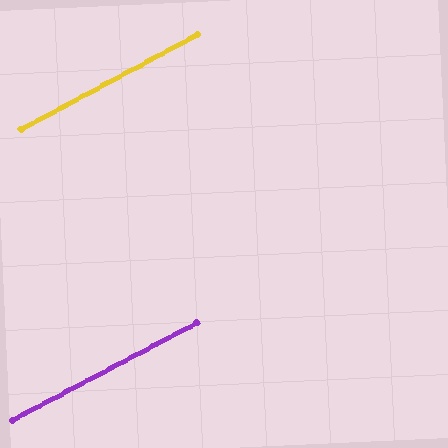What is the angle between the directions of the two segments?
Approximately 0 degrees.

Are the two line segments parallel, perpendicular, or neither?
Parallel — their directions differ by only 0.3°.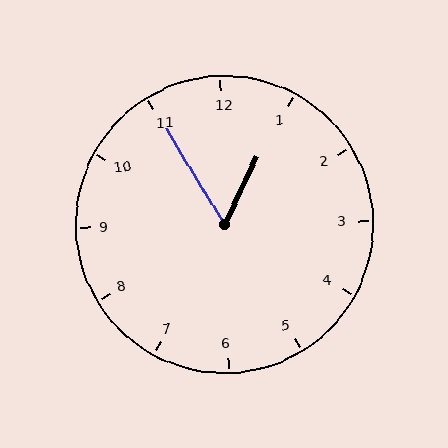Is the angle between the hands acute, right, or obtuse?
It is acute.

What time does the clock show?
12:55.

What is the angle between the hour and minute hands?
Approximately 58 degrees.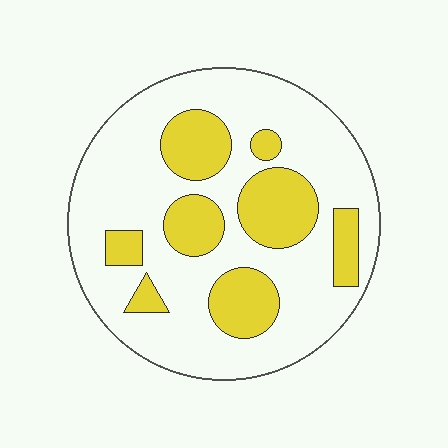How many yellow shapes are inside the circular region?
8.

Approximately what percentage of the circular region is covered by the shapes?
Approximately 30%.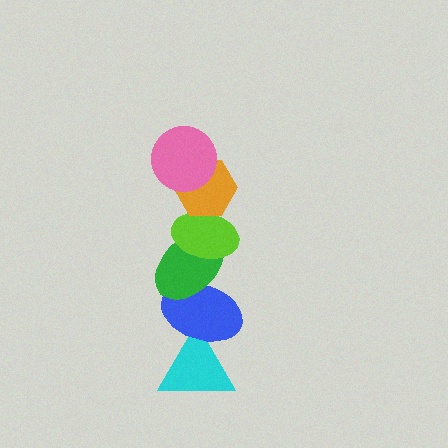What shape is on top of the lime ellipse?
The orange hexagon is on top of the lime ellipse.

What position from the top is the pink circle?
The pink circle is 1st from the top.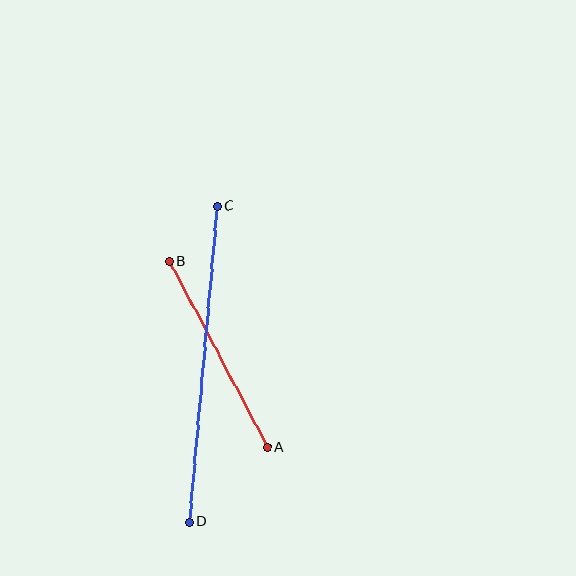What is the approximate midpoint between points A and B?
The midpoint is at approximately (218, 354) pixels.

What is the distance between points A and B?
The distance is approximately 210 pixels.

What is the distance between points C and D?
The distance is approximately 317 pixels.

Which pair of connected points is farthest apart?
Points C and D are farthest apart.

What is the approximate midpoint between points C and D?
The midpoint is at approximately (203, 364) pixels.